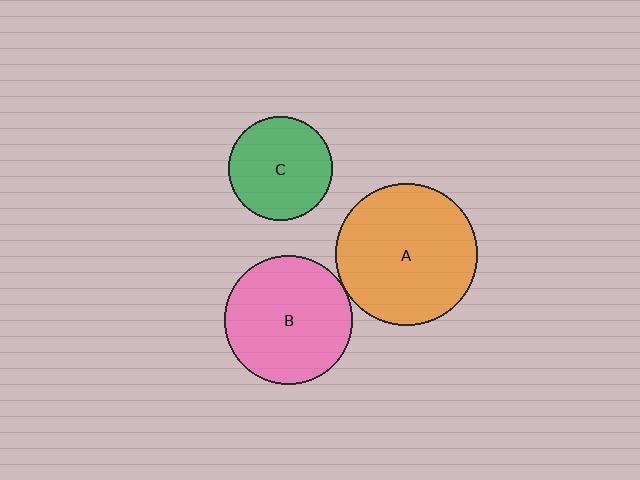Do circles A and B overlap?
Yes.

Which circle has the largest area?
Circle A (orange).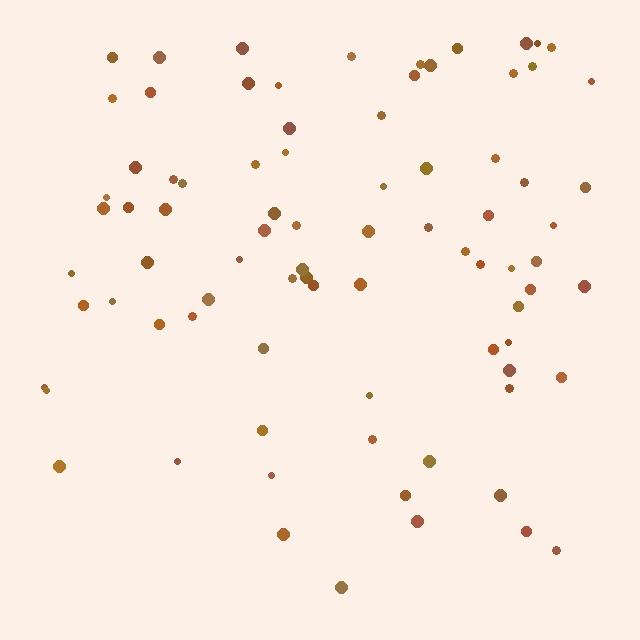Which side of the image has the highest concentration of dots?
The top.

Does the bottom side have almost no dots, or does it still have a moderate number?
Still a moderate number, just noticeably fewer than the top.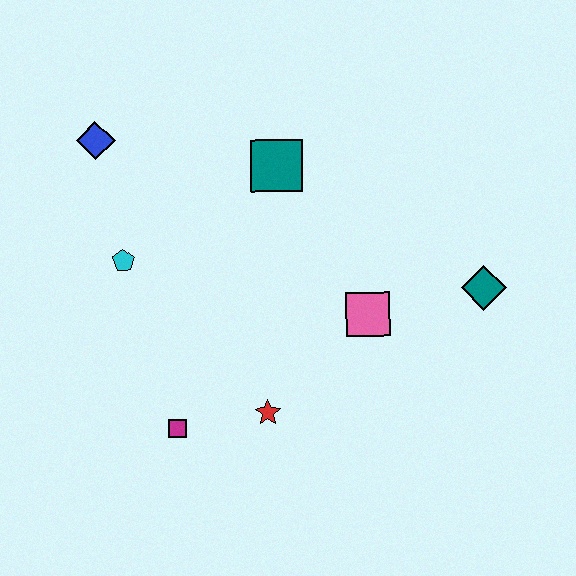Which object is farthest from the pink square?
The blue diamond is farthest from the pink square.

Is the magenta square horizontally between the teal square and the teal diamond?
No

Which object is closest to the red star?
The magenta square is closest to the red star.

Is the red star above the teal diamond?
No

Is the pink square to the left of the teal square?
No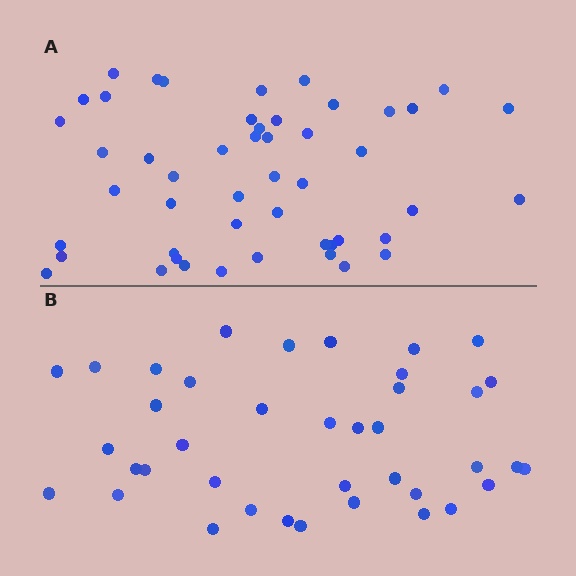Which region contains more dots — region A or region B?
Region A (the top region) has more dots.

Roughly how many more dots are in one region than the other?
Region A has roughly 10 or so more dots than region B.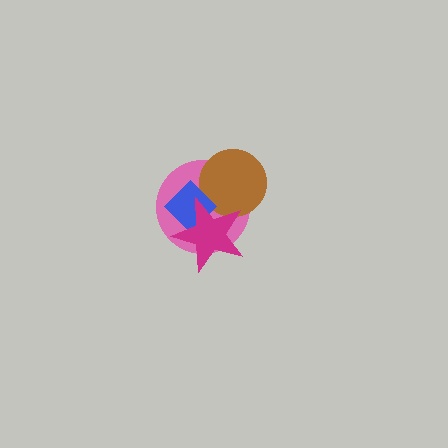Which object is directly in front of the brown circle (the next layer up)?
The blue diamond is directly in front of the brown circle.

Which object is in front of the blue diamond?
The magenta star is in front of the blue diamond.